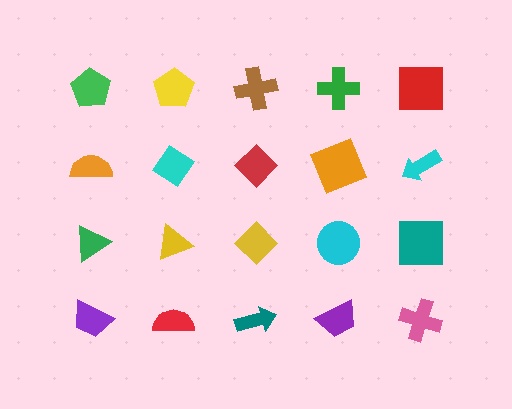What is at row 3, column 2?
A yellow triangle.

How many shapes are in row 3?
5 shapes.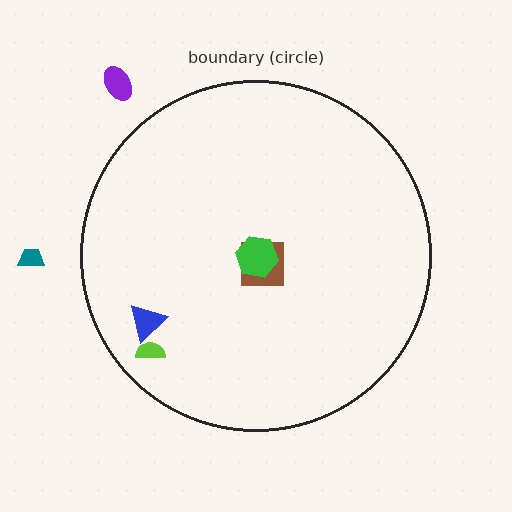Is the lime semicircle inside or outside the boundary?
Inside.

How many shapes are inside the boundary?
4 inside, 2 outside.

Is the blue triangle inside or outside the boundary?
Inside.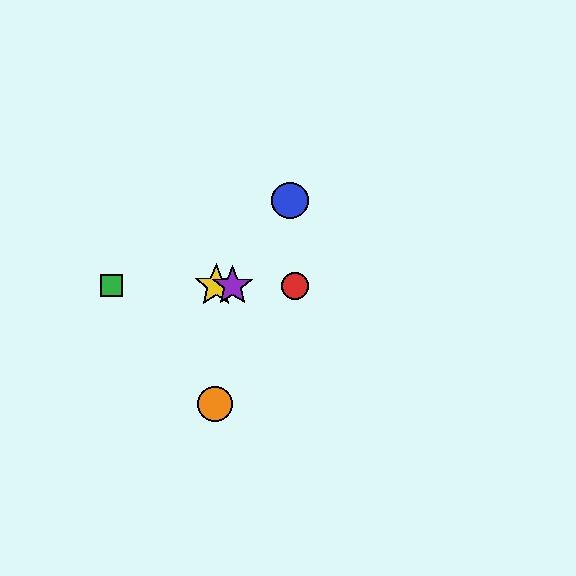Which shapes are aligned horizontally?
The red circle, the green square, the yellow star, the purple star are aligned horizontally.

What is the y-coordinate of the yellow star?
The yellow star is at y≈286.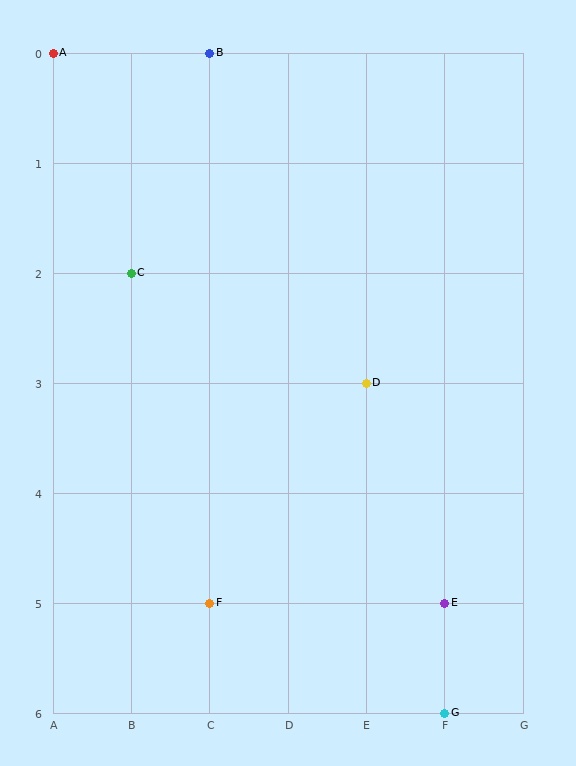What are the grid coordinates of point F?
Point F is at grid coordinates (C, 5).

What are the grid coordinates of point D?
Point D is at grid coordinates (E, 3).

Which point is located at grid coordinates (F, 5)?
Point E is at (F, 5).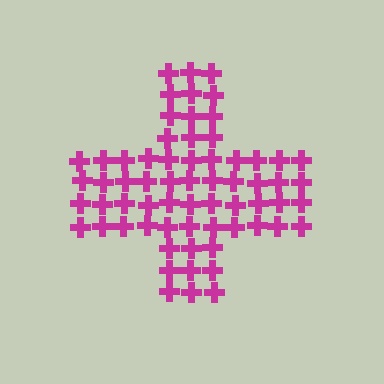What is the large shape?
The large shape is a cross.